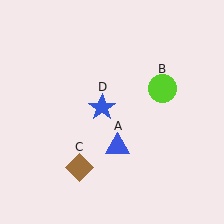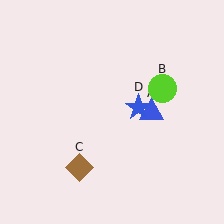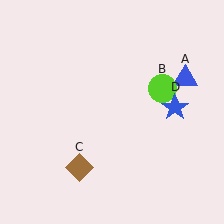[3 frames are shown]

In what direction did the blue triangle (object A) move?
The blue triangle (object A) moved up and to the right.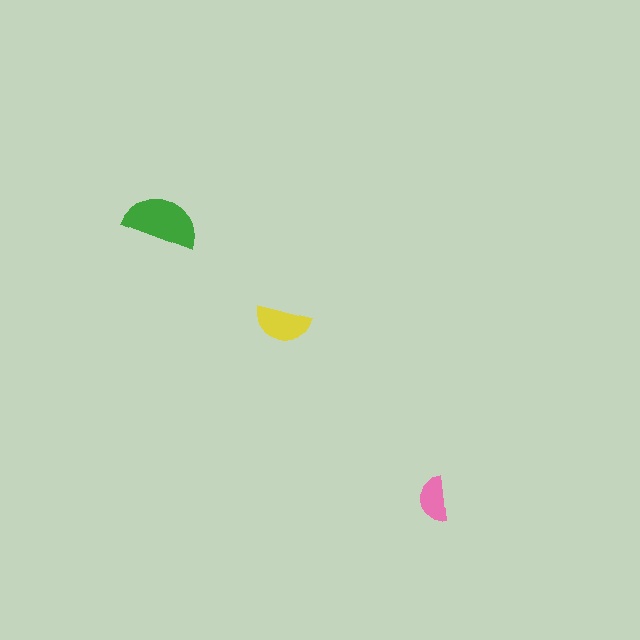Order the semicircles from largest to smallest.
the green one, the yellow one, the pink one.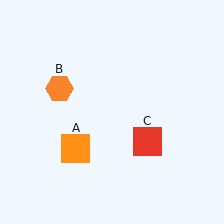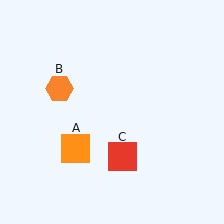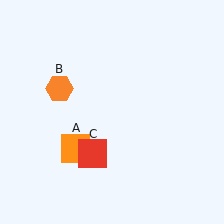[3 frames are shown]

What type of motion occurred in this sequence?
The red square (object C) rotated clockwise around the center of the scene.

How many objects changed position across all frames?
1 object changed position: red square (object C).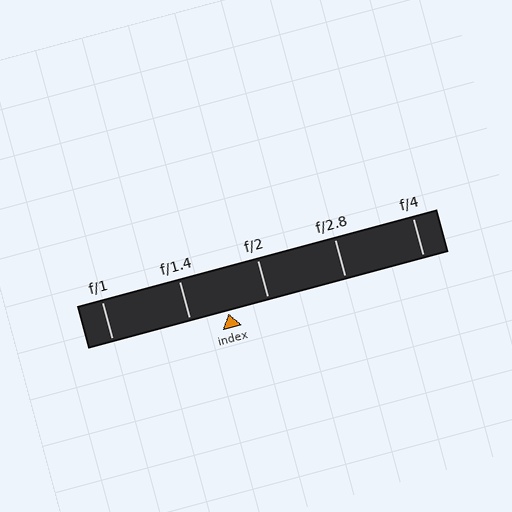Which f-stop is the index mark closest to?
The index mark is closest to f/1.4.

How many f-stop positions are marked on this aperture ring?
There are 5 f-stop positions marked.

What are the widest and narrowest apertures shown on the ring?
The widest aperture shown is f/1 and the narrowest is f/4.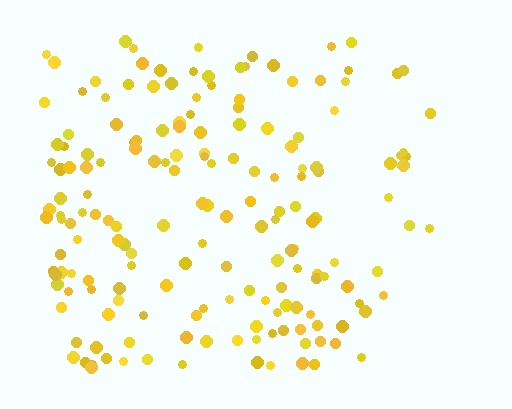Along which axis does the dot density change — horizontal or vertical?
Horizontal.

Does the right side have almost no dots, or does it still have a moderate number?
Still a moderate number, just noticeably fewer than the left.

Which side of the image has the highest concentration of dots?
The left.